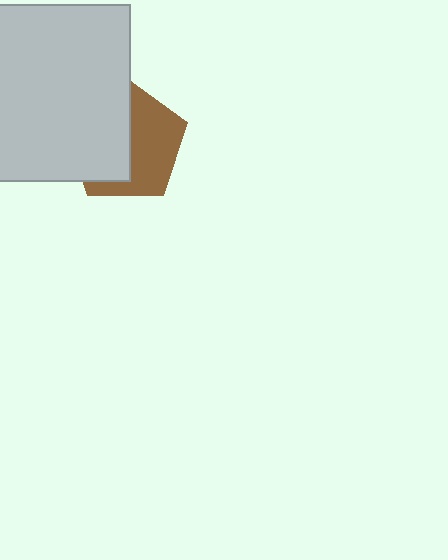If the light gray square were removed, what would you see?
You would see the complete brown pentagon.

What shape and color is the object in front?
The object in front is a light gray square.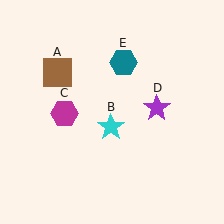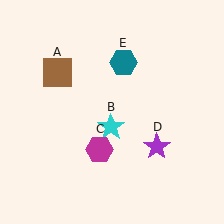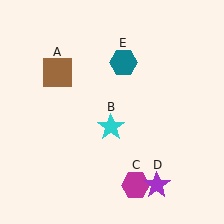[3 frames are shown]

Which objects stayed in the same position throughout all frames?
Brown square (object A) and cyan star (object B) and teal hexagon (object E) remained stationary.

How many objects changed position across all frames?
2 objects changed position: magenta hexagon (object C), purple star (object D).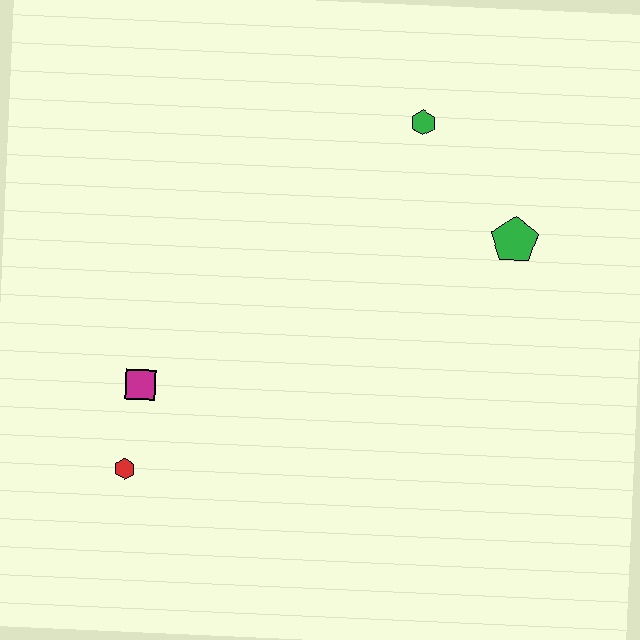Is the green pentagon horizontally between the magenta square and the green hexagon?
No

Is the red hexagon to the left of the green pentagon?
Yes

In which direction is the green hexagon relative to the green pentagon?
The green hexagon is above the green pentagon.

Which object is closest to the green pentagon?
The green hexagon is closest to the green pentagon.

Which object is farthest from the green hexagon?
The red hexagon is farthest from the green hexagon.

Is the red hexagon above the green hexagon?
No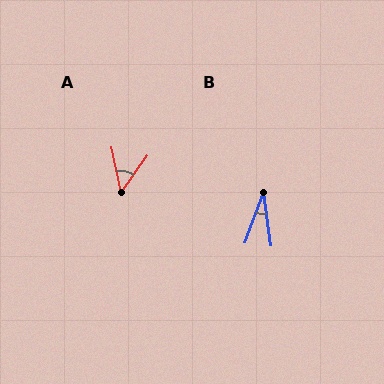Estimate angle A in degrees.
Approximately 47 degrees.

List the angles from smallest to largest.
B (29°), A (47°).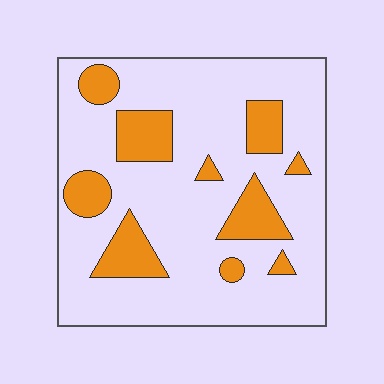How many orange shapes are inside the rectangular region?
10.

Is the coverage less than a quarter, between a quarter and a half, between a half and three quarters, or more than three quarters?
Less than a quarter.